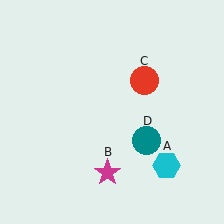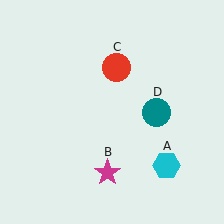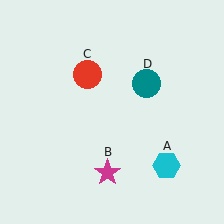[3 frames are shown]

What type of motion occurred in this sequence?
The red circle (object C), teal circle (object D) rotated counterclockwise around the center of the scene.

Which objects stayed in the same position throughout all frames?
Cyan hexagon (object A) and magenta star (object B) remained stationary.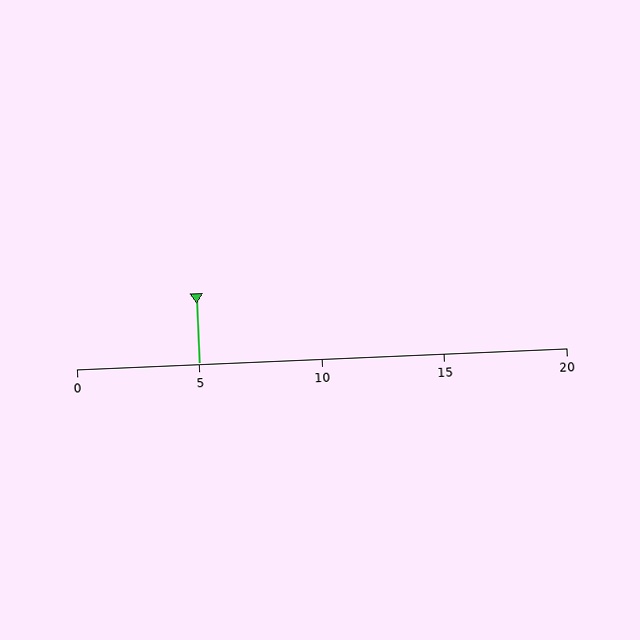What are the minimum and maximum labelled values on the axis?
The axis runs from 0 to 20.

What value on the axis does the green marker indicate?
The marker indicates approximately 5.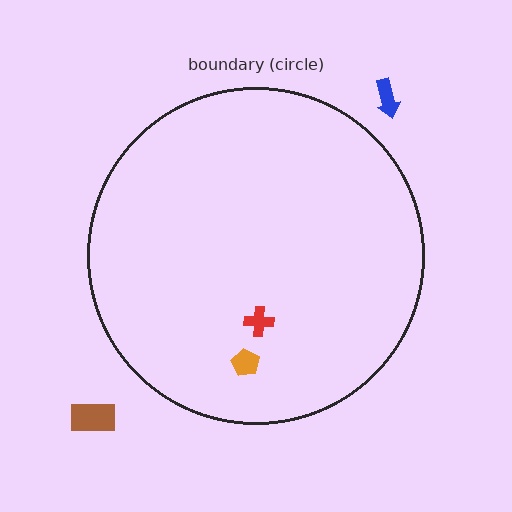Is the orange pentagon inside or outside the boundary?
Inside.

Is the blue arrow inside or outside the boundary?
Outside.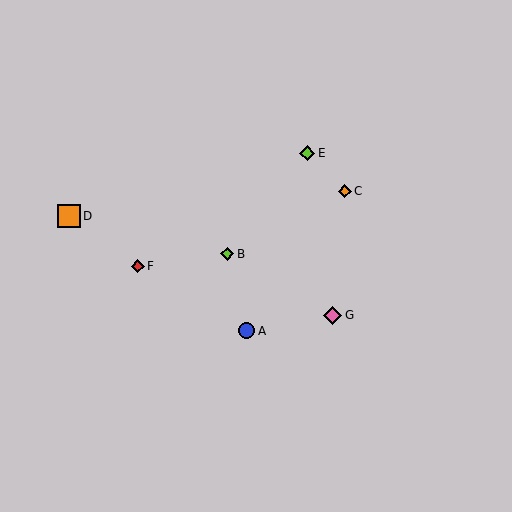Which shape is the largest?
The orange square (labeled D) is the largest.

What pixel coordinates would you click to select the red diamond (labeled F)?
Click at (138, 266) to select the red diamond F.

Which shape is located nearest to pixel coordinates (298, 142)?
The lime diamond (labeled E) at (307, 153) is nearest to that location.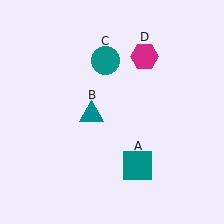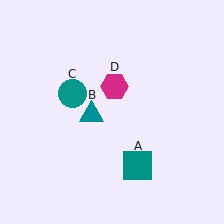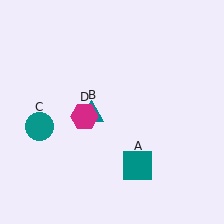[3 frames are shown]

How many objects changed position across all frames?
2 objects changed position: teal circle (object C), magenta hexagon (object D).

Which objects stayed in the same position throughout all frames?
Teal square (object A) and teal triangle (object B) remained stationary.